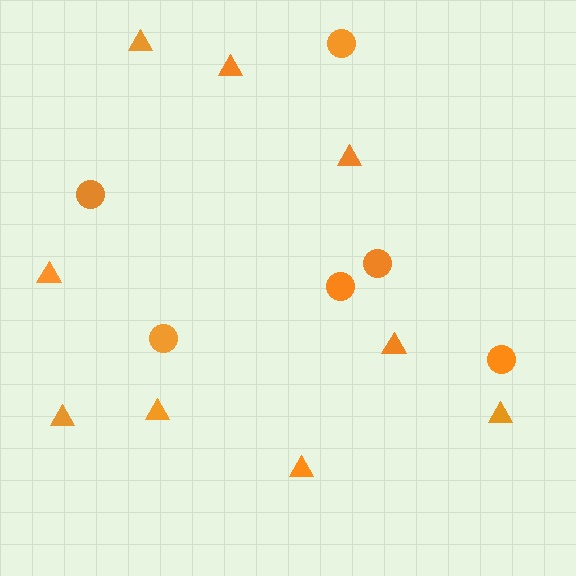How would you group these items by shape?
There are 2 groups: one group of circles (6) and one group of triangles (9).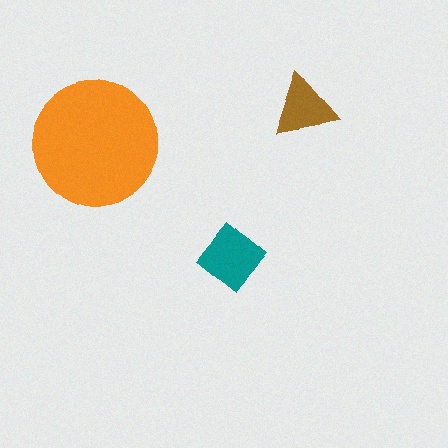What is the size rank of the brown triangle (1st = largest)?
3rd.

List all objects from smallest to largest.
The brown triangle, the teal diamond, the orange circle.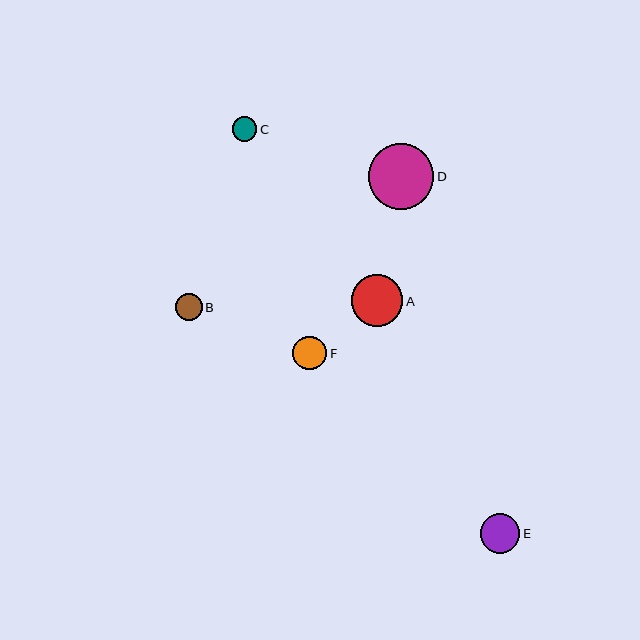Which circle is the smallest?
Circle C is the smallest with a size of approximately 24 pixels.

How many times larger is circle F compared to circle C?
Circle F is approximately 1.4 times the size of circle C.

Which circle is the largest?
Circle D is the largest with a size of approximately 66 pixels.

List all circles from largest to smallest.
From largest to smallest: D, A, E, F, B, C.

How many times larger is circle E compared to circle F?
Circle E is approximately 1.2 times the size of circle F.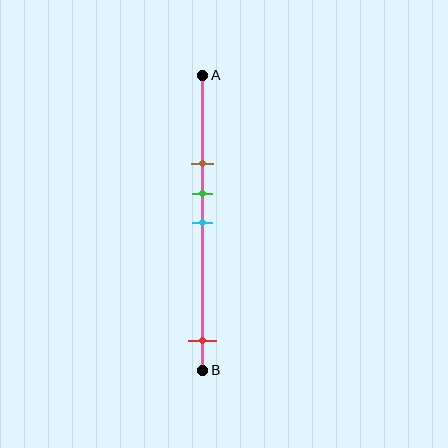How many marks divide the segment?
There are 4 marks dividing the segment.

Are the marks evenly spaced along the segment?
No, the marks are not evenly spaced.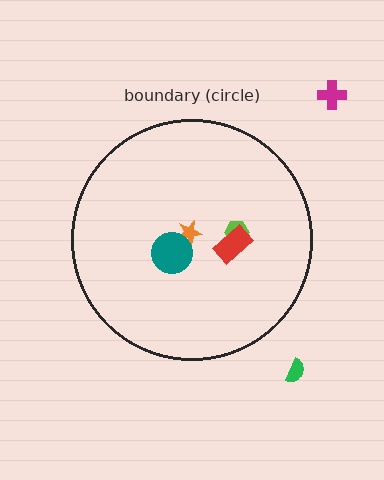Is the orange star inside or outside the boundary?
Inside.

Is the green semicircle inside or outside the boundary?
Outside.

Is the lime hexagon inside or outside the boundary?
Inside.